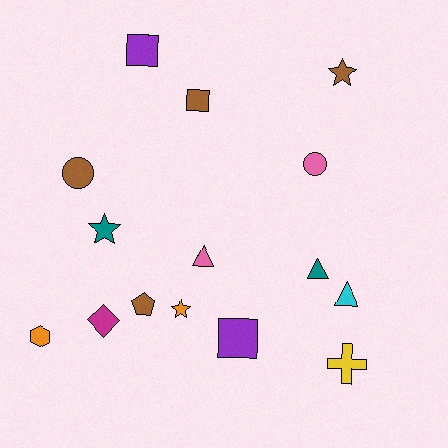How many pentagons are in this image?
There is 1 pentagon.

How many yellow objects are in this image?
There is 1 yellow object.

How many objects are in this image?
There are 15 objects.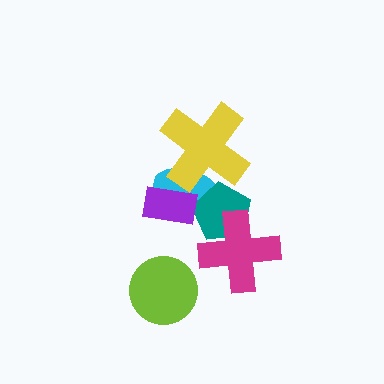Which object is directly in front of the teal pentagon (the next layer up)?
The yellow cross is directly in front of the teal pentagon.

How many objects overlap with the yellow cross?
2 objects overlap with the yellow cross.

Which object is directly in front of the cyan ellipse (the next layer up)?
The teal pentagon is directly in front of the cyan ellipse.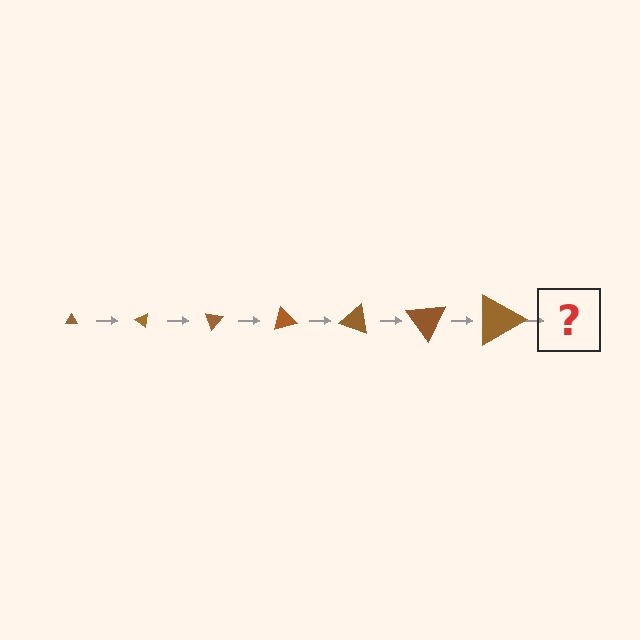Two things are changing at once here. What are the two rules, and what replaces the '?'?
The two rules are that the triangle grows larger each step and it rotates 35 degrees each step. The '?' should be a triangle, larger than the previous one and rotated 245 degrees from the start.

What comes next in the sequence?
The next element should be a triangle, larger than the previous one and rotated 245 degrees from the start.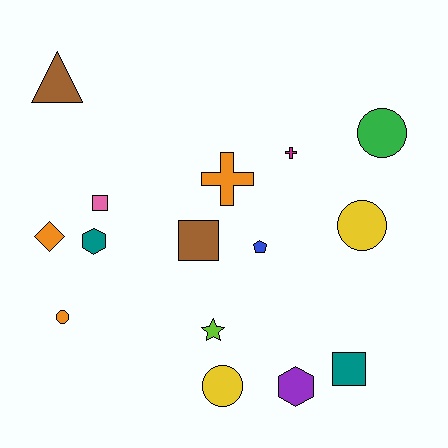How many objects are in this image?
There are 15 objects.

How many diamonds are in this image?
There is 1 diamond.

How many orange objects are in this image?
There are 3 orange objects.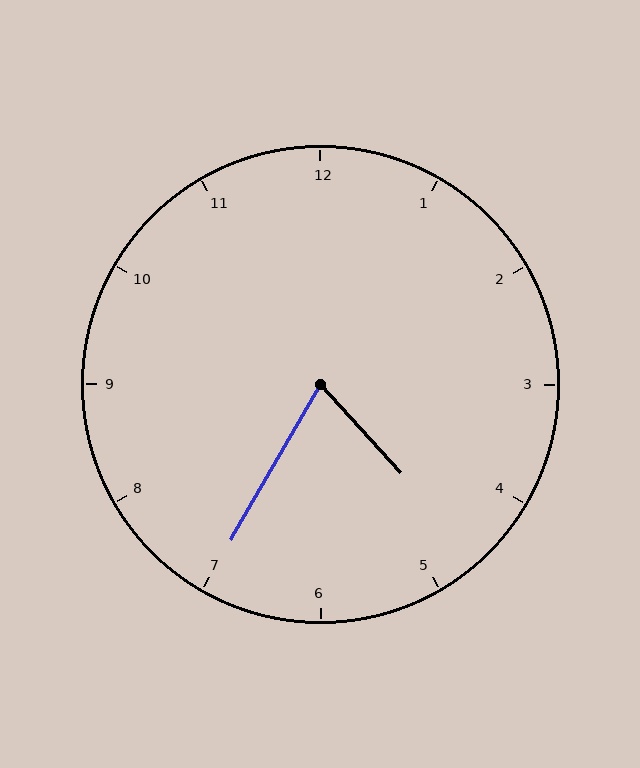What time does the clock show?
4:35.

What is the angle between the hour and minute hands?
Approximately 72 degrees.